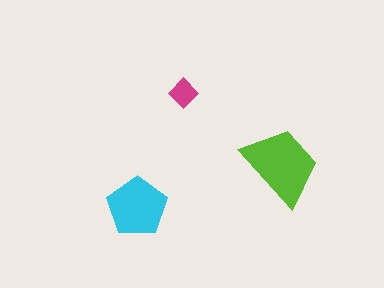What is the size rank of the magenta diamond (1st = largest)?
3rd.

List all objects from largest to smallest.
The lime trapezoid, the cyan pentagon, the magenta diamond.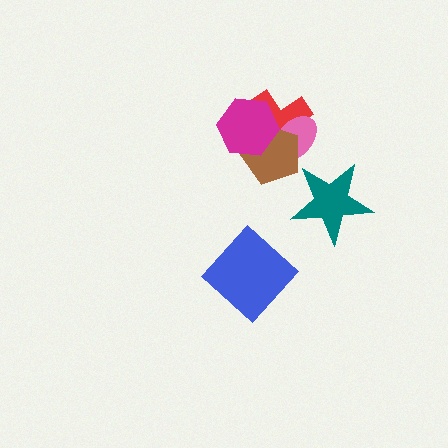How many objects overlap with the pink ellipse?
3 objects overlap with the pink ellipse.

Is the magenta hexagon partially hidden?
No, no other shape covers it.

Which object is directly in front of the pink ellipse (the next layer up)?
The brown pentagon is directly in front of the pink ellipse.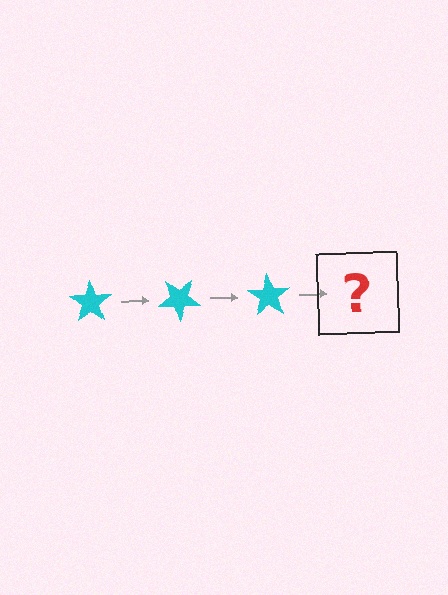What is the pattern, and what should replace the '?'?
The pattern is that the star rotates 35 degrees each step. The '?' should be a cyan star rotated 105 degrees.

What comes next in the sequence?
The next element should be a cyan star rotated 105 degrees.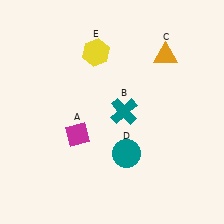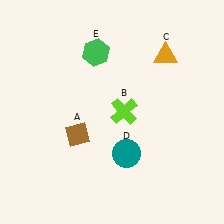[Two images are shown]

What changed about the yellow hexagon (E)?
In Image 1, E is yellow. In Image 2, it changed to green.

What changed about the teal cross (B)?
In Image 1, B is teal. In Image 2, it changed to lime.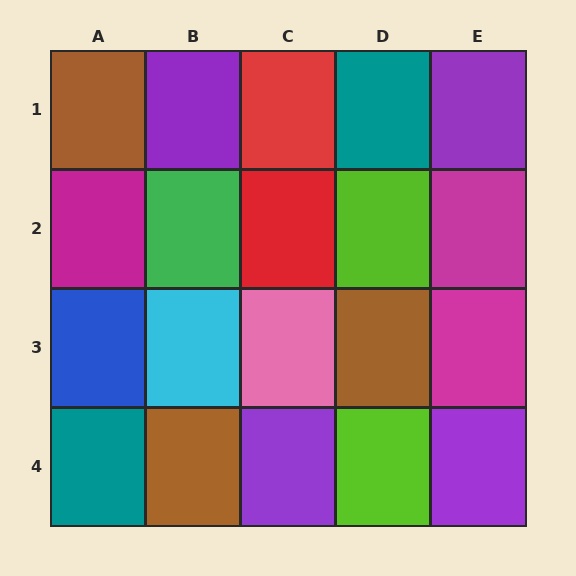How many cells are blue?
1 cell is blue.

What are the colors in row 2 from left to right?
Magenta, green, red, lime, magenta.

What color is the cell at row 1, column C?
Red.